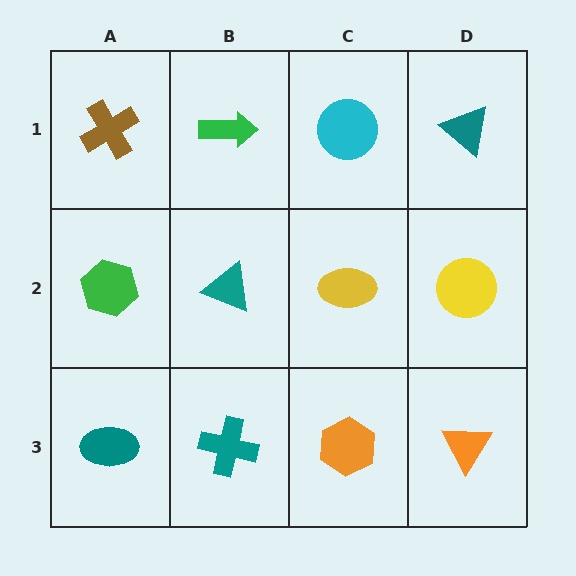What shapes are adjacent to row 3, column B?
A teal triangle (row 2, column B), a teal ellipse (row 3, column A), an orange hexagon (row 3, column C).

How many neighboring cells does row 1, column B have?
3.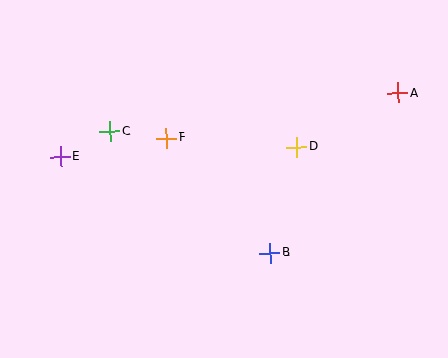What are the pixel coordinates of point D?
Point D is at (297, 147).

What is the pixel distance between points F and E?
The distance between F and E is 107 pixels.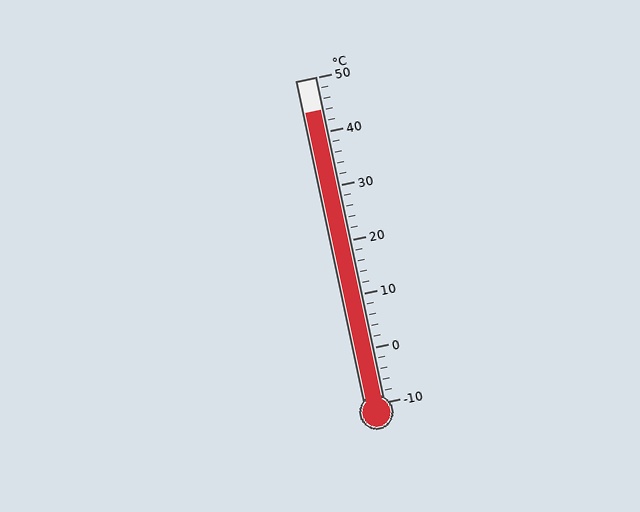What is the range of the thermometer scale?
The thermometer scale ranges from -10°C to 50°C.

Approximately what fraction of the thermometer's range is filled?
The thermometer is filled to approximately 90% of its range.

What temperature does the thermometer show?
The thermometer shows approximately 44°C.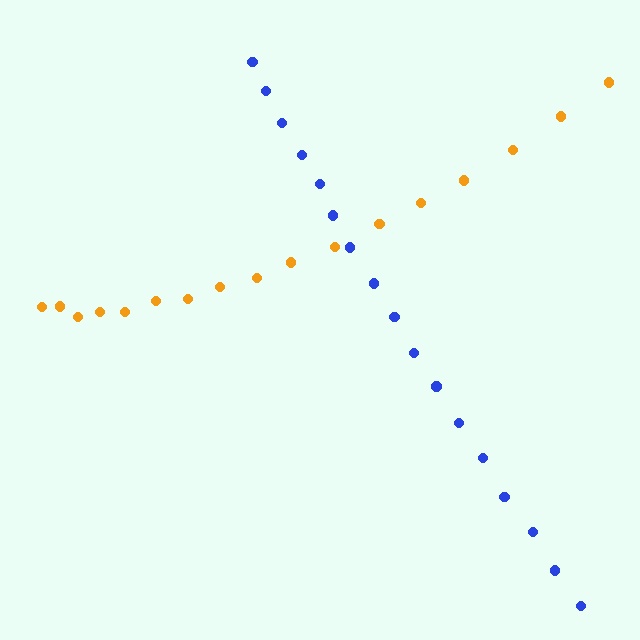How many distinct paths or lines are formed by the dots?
There are 2 distinct paths.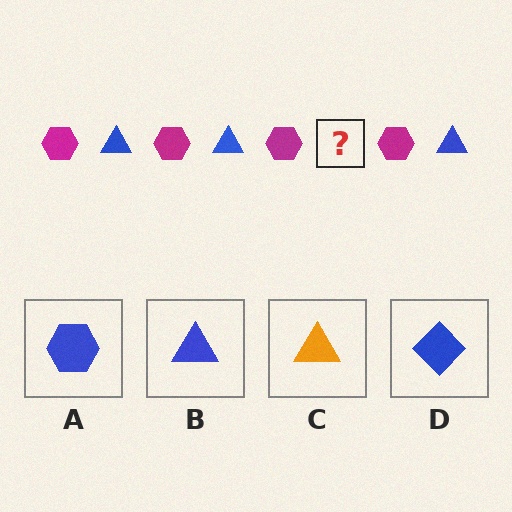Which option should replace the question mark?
Option B.